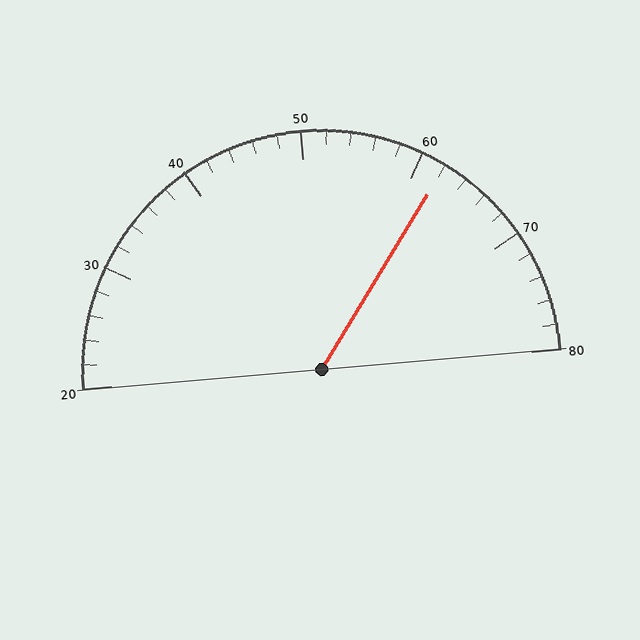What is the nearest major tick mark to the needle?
The nearest major tick mark is 60.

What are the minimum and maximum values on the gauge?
The gauge ranges from 20 to 80.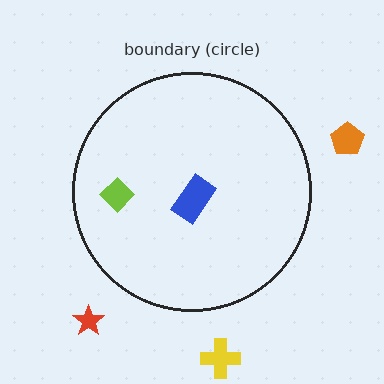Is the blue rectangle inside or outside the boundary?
Inside.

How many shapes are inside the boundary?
2 inside, 3 outside.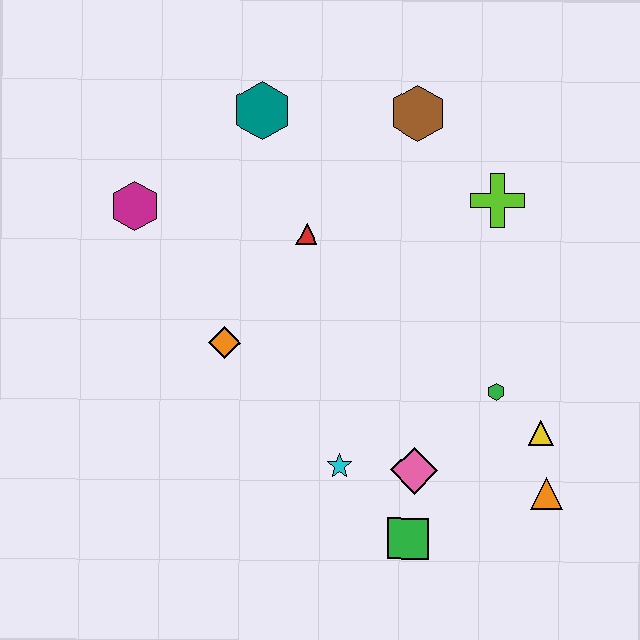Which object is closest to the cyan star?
The pink diamond is closest to the cyan star.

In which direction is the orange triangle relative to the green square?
The orange triangle is to the right of the green square.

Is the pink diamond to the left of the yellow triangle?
Yes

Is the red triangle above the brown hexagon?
No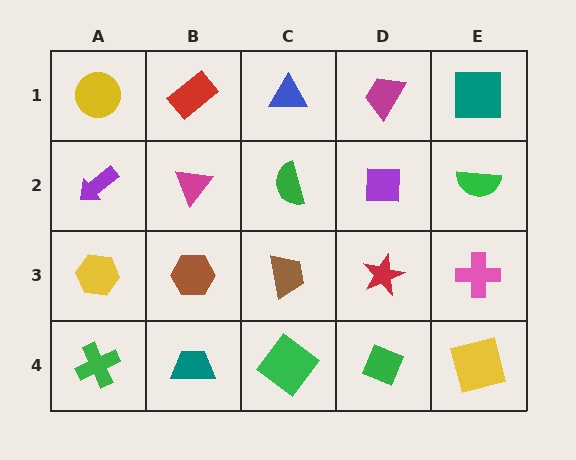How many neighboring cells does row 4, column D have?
3.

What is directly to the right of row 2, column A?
A magenta triangle.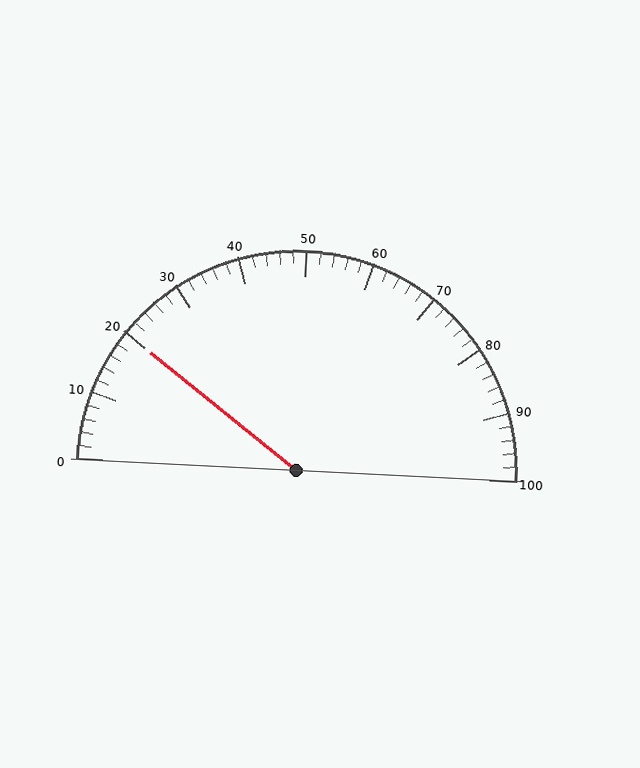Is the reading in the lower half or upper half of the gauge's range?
The reading is in the lower half of the range (0 to 100).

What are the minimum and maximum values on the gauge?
The gauge ranges from 0 to 100.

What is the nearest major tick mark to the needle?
The nearest major tick mark is 20.